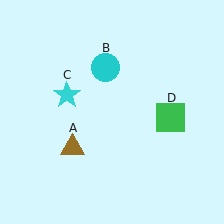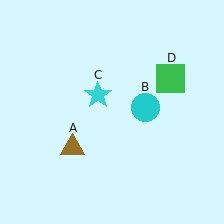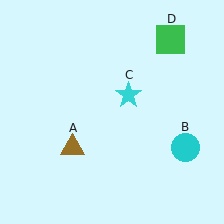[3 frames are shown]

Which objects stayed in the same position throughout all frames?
Brown triangle (object A) remained stationary.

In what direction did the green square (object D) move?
The green square (object D) moved up.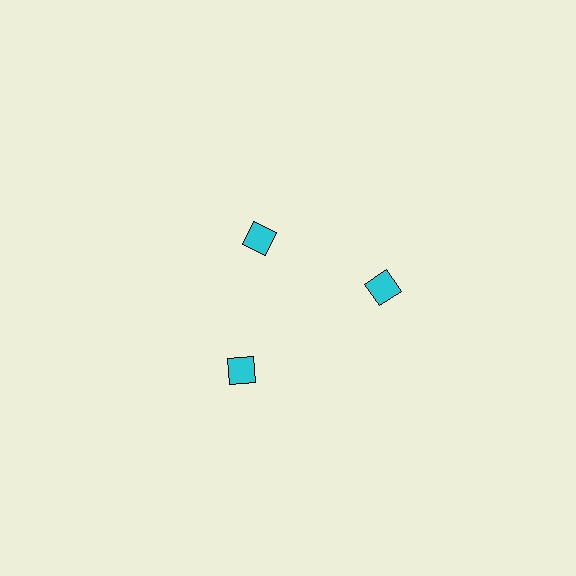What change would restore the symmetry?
The symmetry would be restored by moving it outward, back onto the ring so that all 3 diamonds sit at equal angles and equal distance from the center.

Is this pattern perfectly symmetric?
No. The 3 cyan diamonds are arranged in a ring, but one element near the 11 o'clock position is pulled inward toward the center, breaking the 3-fold rotational symmetry.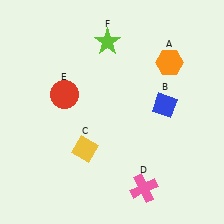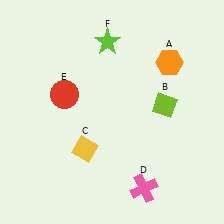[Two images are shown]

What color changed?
The diamond (B) changed from blue in Image 1 to lime in Image 2.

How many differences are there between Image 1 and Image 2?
There is 1 difference between the two images.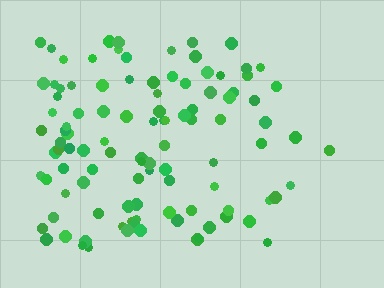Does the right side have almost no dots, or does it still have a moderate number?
Still a moderate number, just noticeably fewer than the left.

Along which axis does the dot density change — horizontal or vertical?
Horizontal.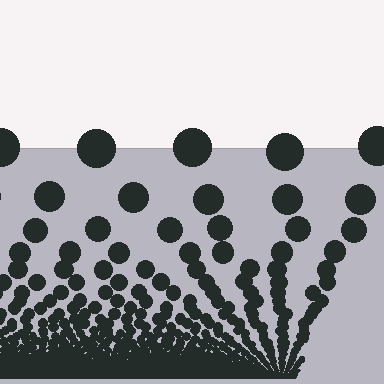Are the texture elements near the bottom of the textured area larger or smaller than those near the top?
Smaller. The gradient is inverted — elements near the bottom are smaller and denser.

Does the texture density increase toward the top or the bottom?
Density increases toward the bottom.